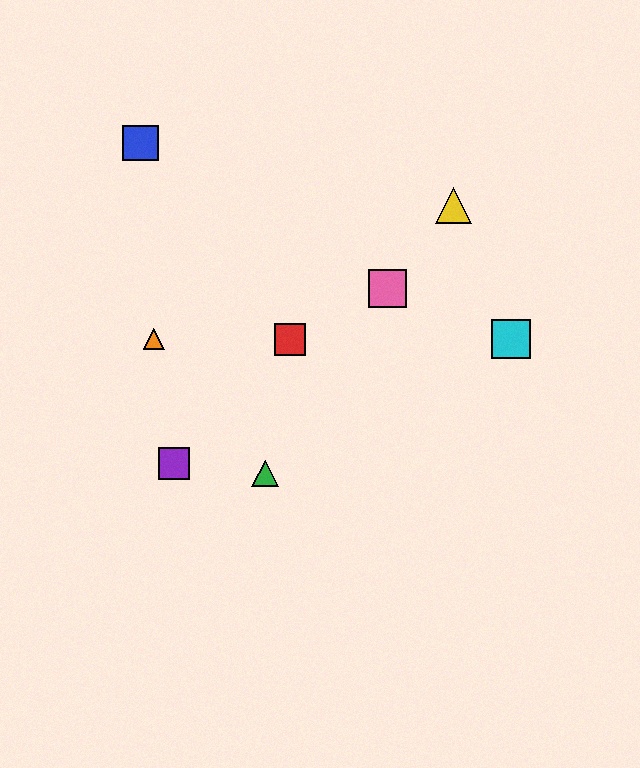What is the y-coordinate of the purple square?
The purple square is at y≈464.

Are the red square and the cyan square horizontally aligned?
Yes, both are at y≈339.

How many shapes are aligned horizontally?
3 shapes (the red square, the orange triangle, the cyan square) are aligned horizontally.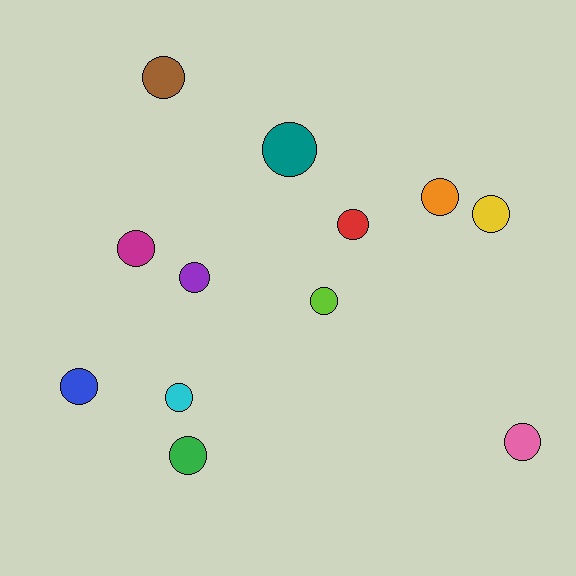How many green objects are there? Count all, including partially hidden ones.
There is 1 green object.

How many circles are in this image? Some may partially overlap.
There are 12 circles.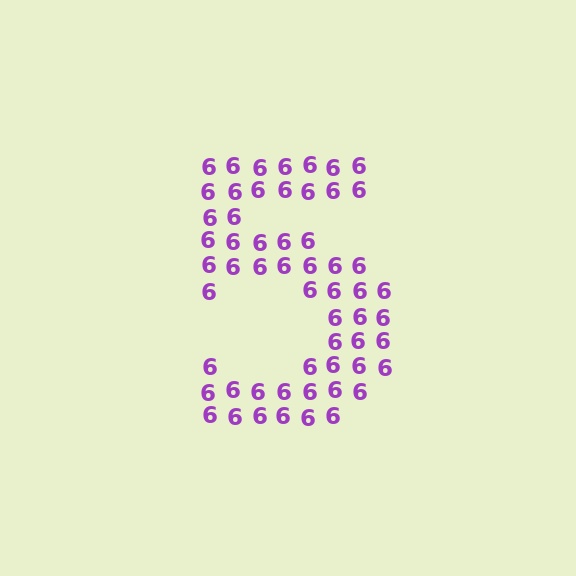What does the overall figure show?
The overall figure shows the digit 5.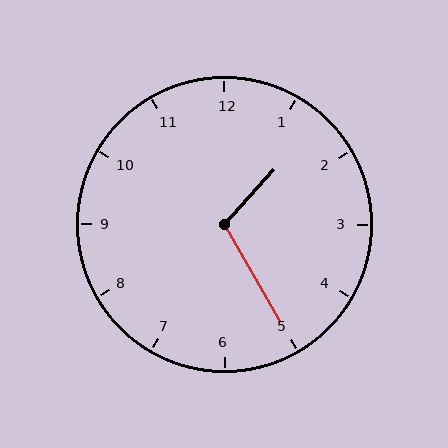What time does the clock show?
1:25.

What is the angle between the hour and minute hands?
Approximately 108 degrees.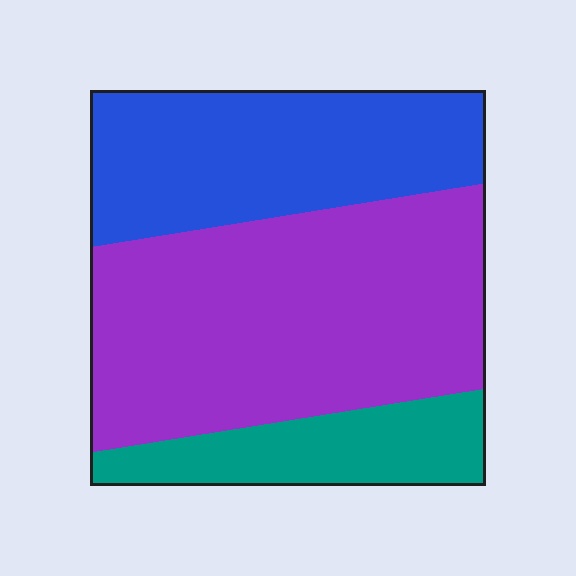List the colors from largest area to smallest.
From largest to smallest: purple, blue, teal.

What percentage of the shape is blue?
Blue covers roughly 30% of the shape.